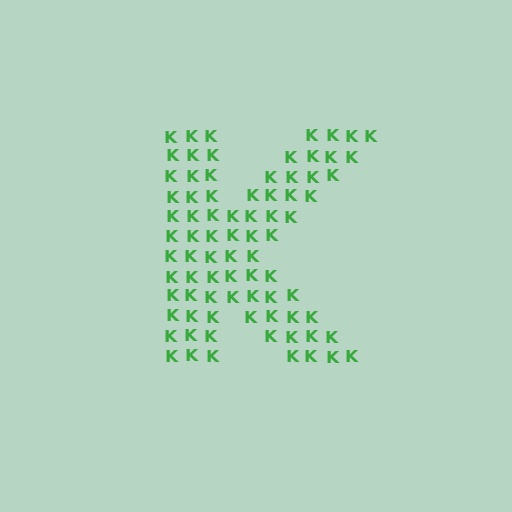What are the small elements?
The small elements are letter K's.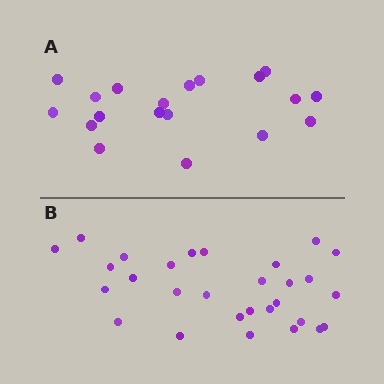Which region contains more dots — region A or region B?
Region B (the bottom region) has more dots.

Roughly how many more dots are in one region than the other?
Region B has roughly 10 or so more dots than region A.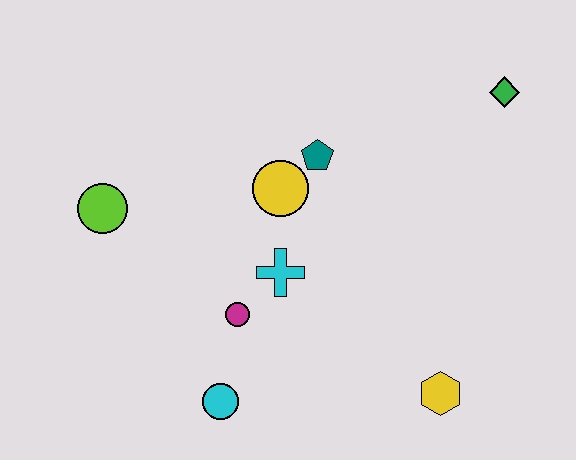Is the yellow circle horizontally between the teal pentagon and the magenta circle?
Yes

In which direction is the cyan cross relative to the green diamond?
The cyan cross is to the left of the green diamond.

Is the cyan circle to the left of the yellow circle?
Yes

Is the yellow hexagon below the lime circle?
Yes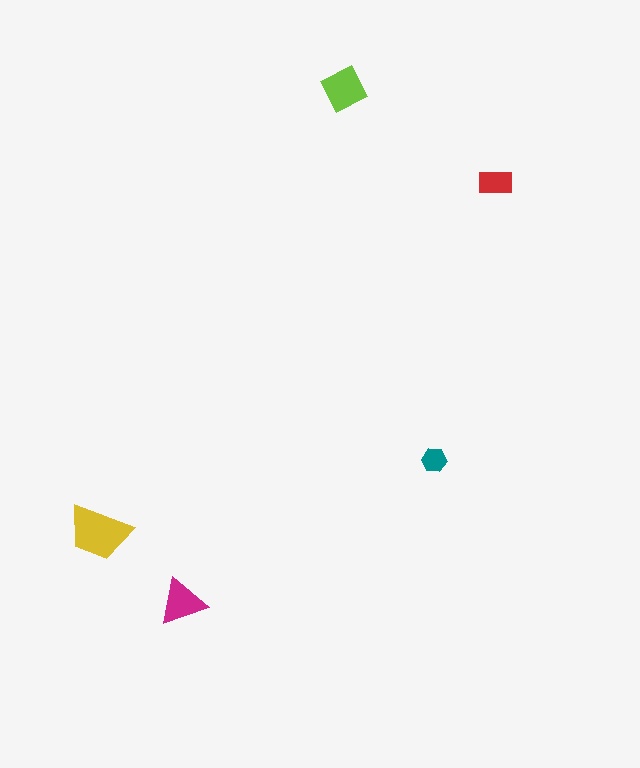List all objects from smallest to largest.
The teal hexagon, the red rectangle, the magenta triangle, the lime square, the yellow trapezoid.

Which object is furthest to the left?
The yellow trapezoid is leftmost.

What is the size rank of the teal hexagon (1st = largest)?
5th.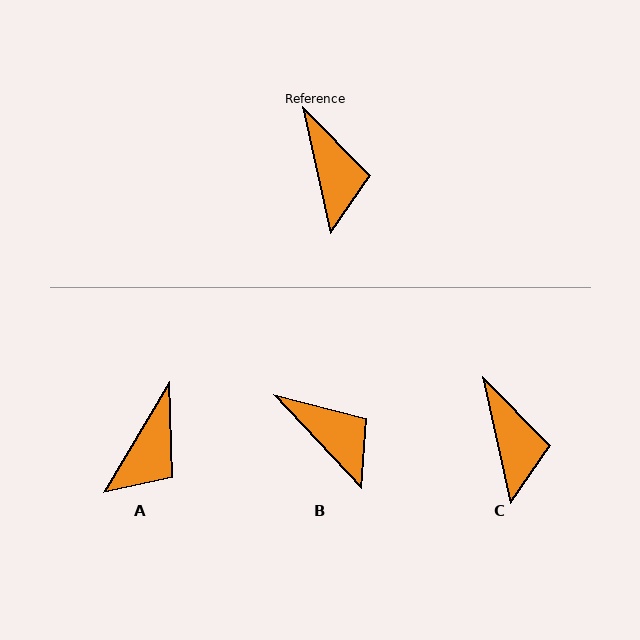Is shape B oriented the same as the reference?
No, it is off by about 31 degrees.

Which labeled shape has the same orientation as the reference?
C.